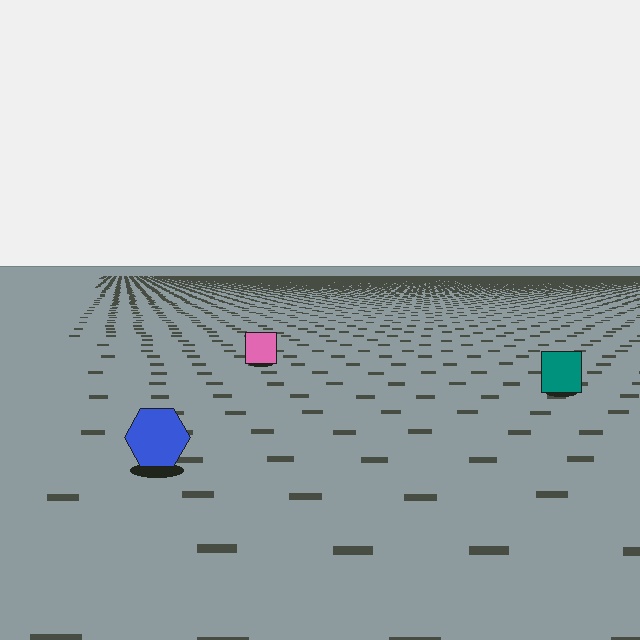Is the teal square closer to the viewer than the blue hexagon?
No. The blue hexagon is closer — you can tell from the texture gradient: the ground texture is coarser near it.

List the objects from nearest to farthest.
From nearest to farthest: the blue hexagon, the teal square, the pink square.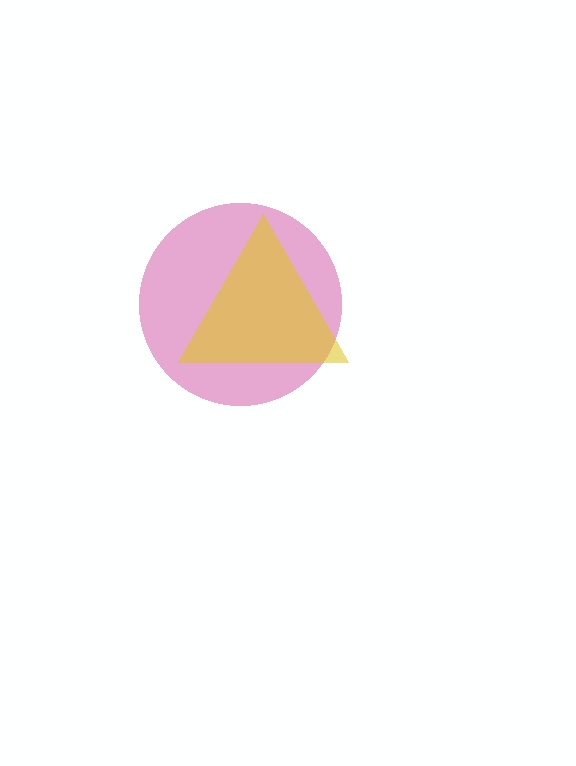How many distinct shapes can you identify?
There are 2 distinct shapes: a magenta circle, a yellow triangle.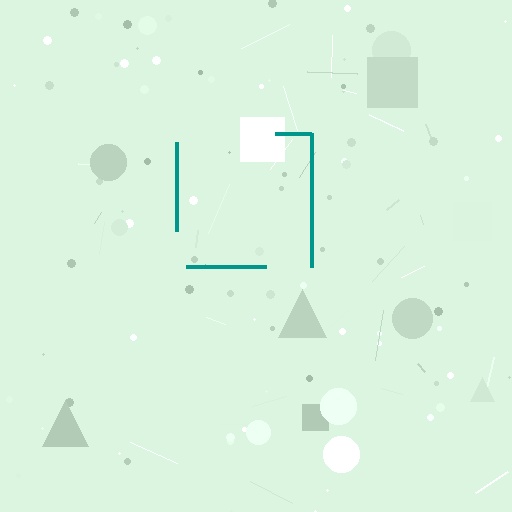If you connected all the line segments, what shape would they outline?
They would outline a square.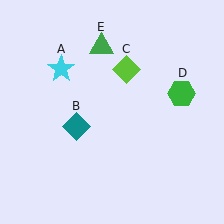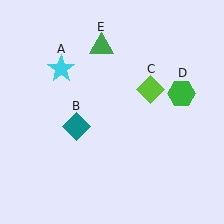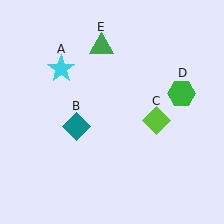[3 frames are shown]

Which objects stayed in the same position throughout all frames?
Cyan star (object A) and teal diamond (object B) and green hexagon (object D) and green triangle (object E) remained stationary.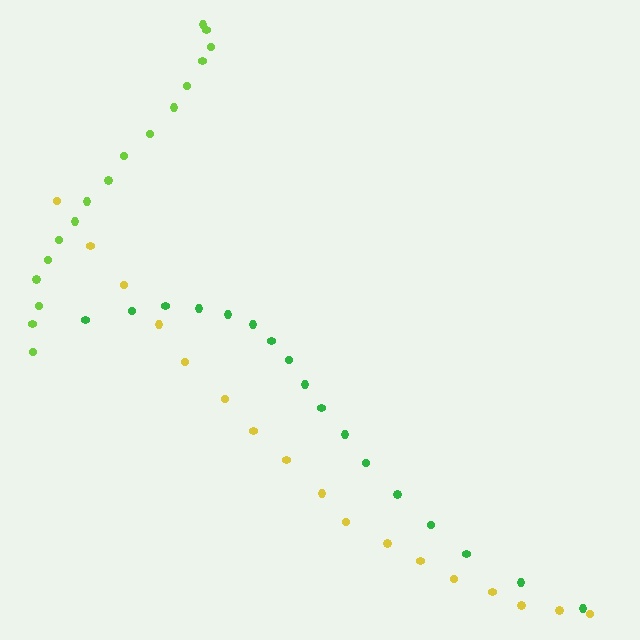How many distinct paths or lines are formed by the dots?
There are 3 distinct paths.